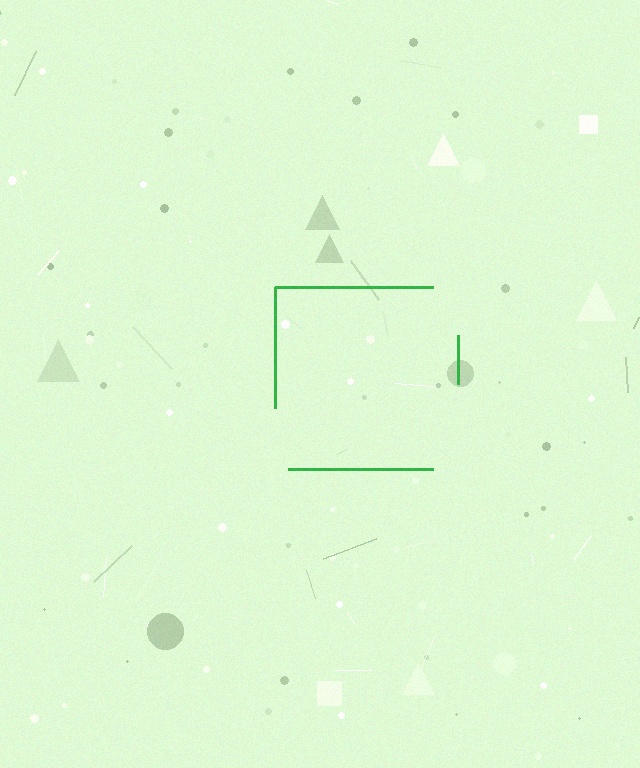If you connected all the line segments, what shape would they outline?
They would outline a square.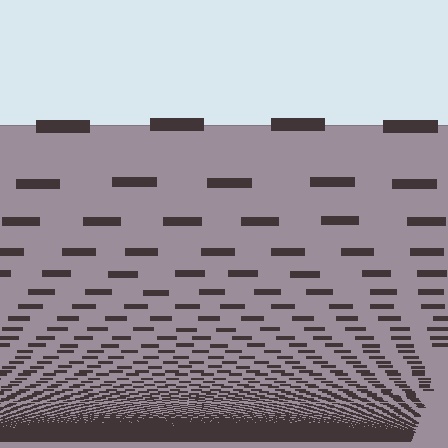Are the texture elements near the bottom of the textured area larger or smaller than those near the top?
Smaller. The gradient is inverted — elements near the bottom are smaller and denser.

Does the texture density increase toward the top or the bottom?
Density increases toward the bottom.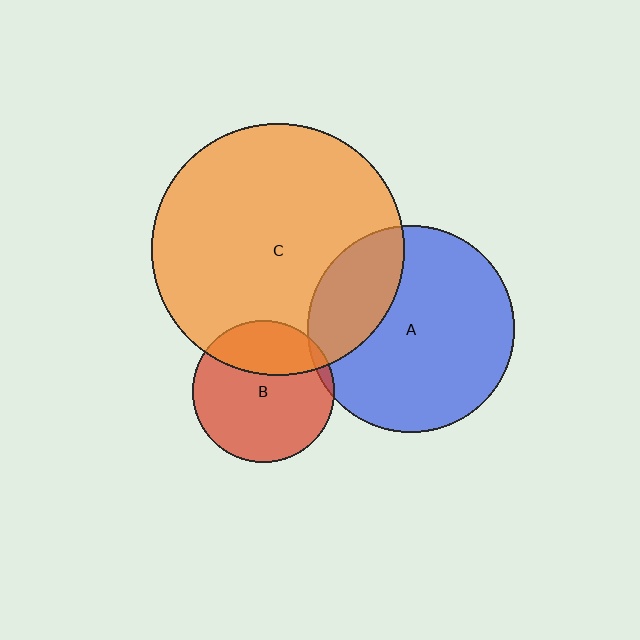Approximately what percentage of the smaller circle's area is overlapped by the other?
Approximately 25%.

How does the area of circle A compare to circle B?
Approximately 2.1 times.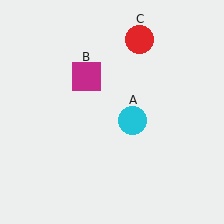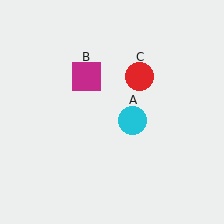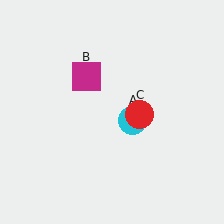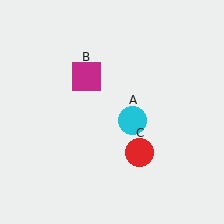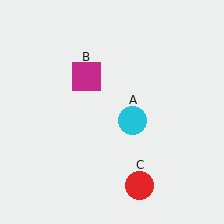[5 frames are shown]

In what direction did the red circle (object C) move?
The red circle (object C) moved down.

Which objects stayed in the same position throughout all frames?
Cyan circle (object A) and magenta square (object B) remained stationary.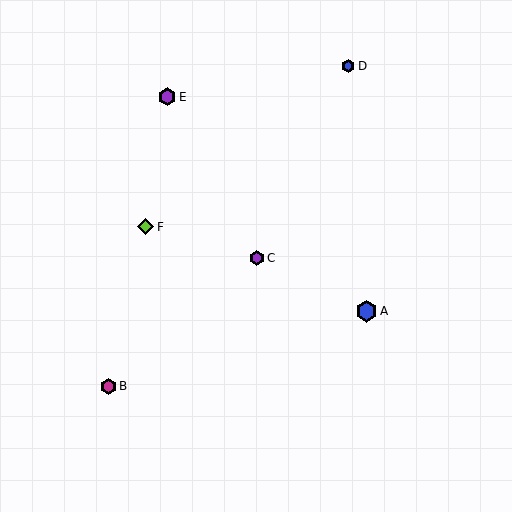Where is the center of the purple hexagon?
The center of the purple hexagon is at (257, 258).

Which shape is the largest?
The blue hexagon (labeled A) is the largest.